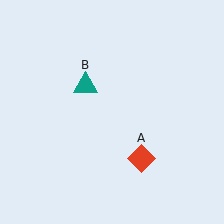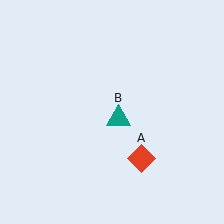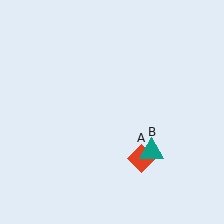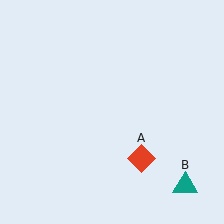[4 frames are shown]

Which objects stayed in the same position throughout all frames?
Red diamond (object A) remained stationary.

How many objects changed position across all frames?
1 object changed position: teal triangle (object B).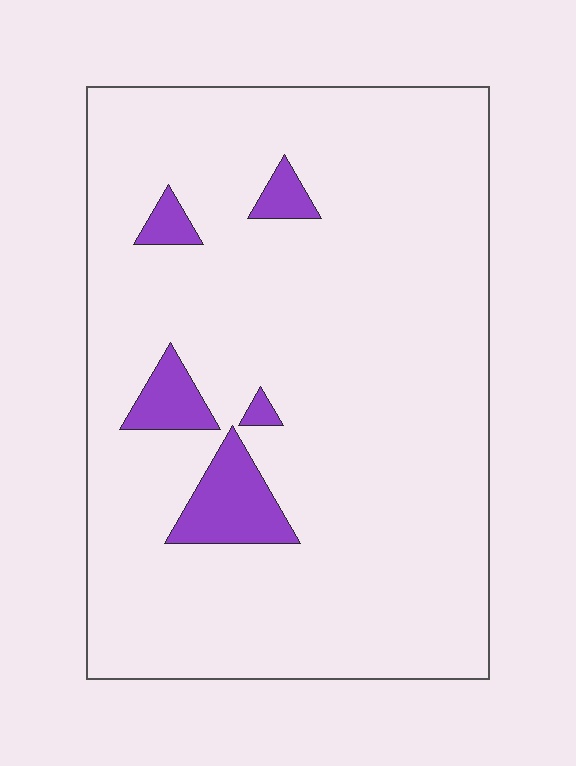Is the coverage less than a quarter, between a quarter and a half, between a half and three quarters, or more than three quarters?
Less than a quarter.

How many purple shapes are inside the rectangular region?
5.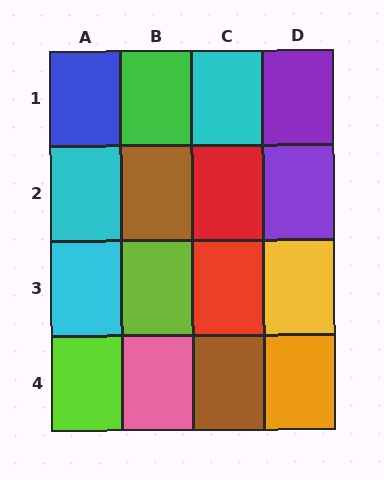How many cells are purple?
2 cells are purple.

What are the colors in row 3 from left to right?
Cyan, lime, red, yellow.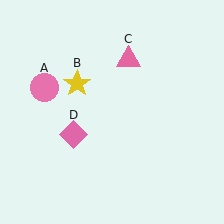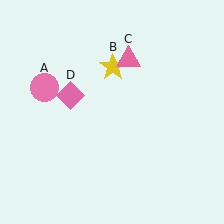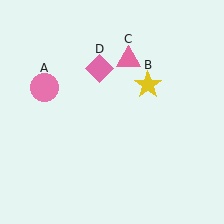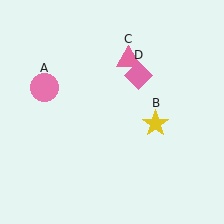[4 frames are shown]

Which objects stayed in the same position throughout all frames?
Pink circle (object A) and pink triangle (object C) remained stationary.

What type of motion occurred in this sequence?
The yellow star (object B), pink diamond (object D) rotated clockwise around the center of the scene.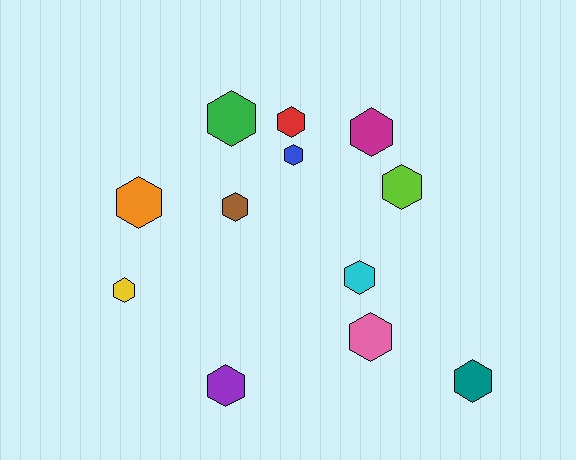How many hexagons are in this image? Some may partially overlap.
There are 12 hexagons.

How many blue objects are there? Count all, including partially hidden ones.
There is 1 blue object.